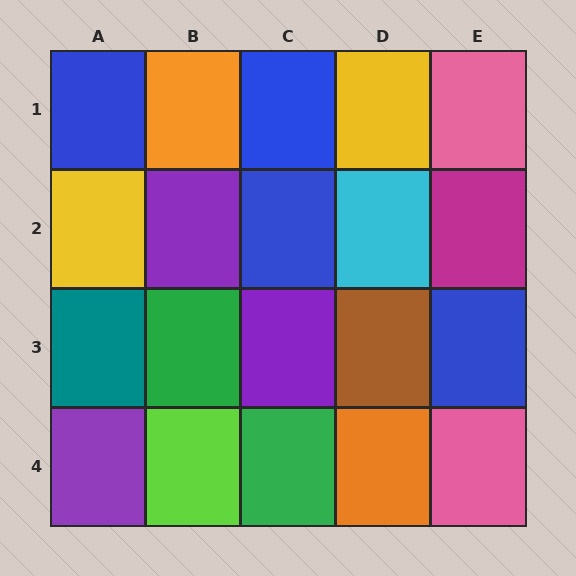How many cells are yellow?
2 cells are yellow.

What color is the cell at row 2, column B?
Purple.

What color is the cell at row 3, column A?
Teal.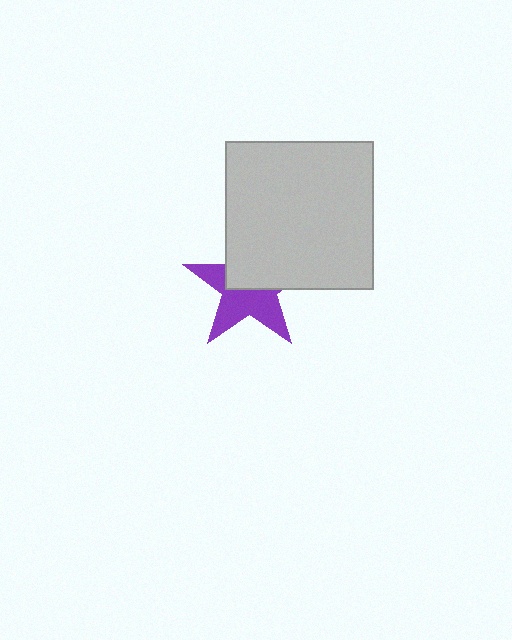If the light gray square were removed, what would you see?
You would see the complete purple star.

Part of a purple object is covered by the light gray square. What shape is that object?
It is a star.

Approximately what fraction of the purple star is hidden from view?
Roughly 47% of the purple star is hidden behind the light gray square.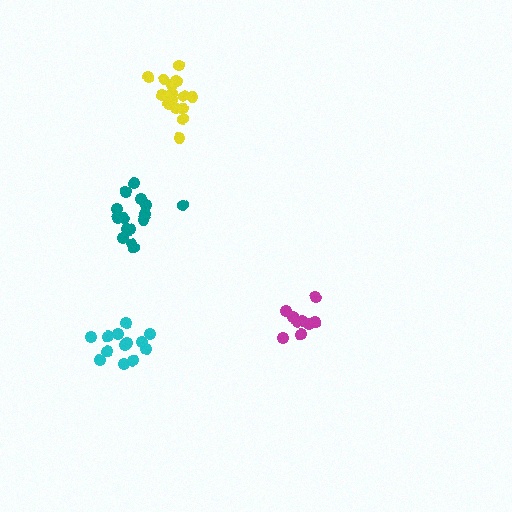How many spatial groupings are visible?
There are 4 spatial groupings.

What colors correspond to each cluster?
The clusters are colored: teal, cyan, magenta, yellow.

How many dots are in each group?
Group 1: 15 dots, Group 2: 13 dots, Group 3: 9 dots, Group 4: 15 dots (52 total).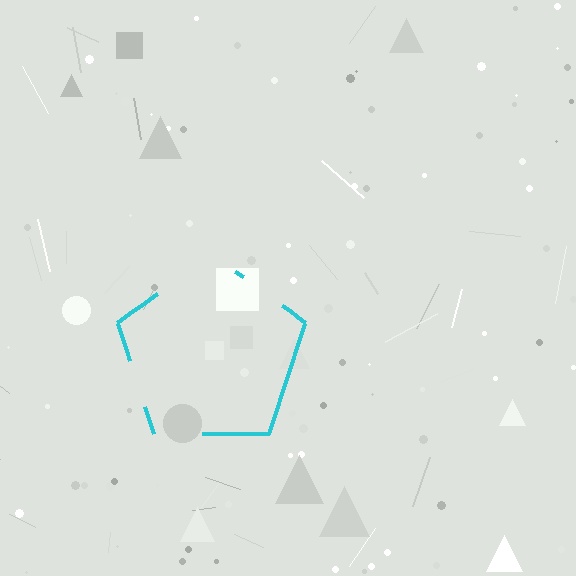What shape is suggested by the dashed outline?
The dashed outline suggests a pentagon.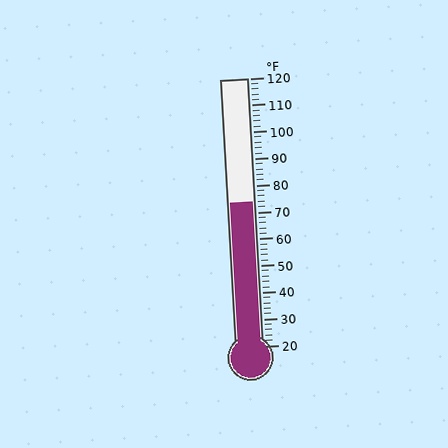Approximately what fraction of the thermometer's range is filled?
The thermometer is filled to approximately 55% of its range.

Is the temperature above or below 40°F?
The temperature is above 40°F.